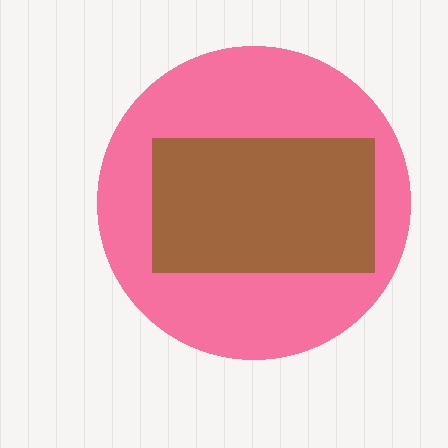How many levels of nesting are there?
2.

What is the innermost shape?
The brown rectangle.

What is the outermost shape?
The pink circle.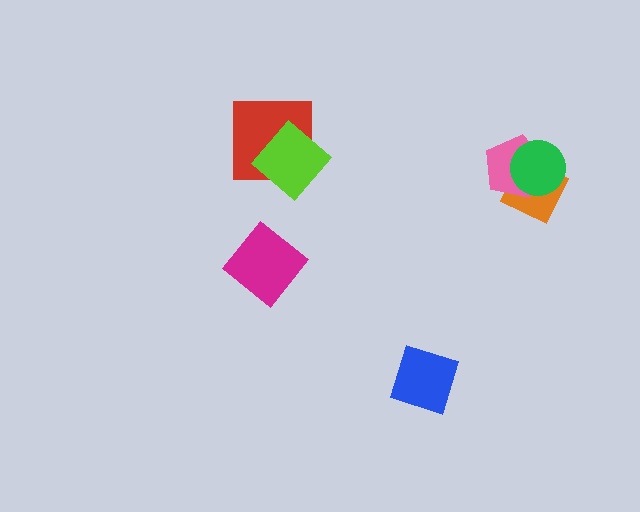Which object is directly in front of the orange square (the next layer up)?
The pink pentagon is directly in front of the orange square.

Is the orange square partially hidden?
Yes, it is partially covered by another shape.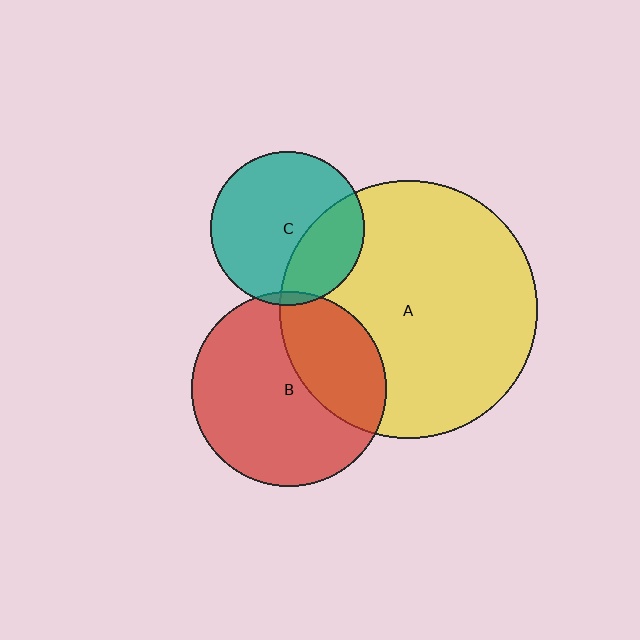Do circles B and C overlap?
Yes.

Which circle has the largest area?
Circle A (yellow).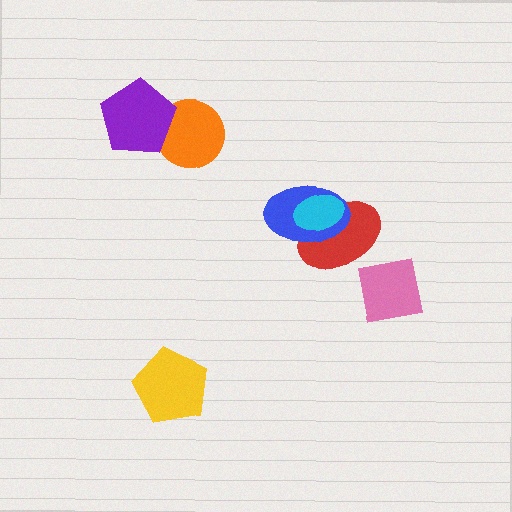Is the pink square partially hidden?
Yes, it is partially covered by another shape.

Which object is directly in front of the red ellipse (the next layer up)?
The blue ellipse is directly in front of the red ellipse.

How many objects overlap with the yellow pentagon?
0 objects overlap with the yellow pentagon.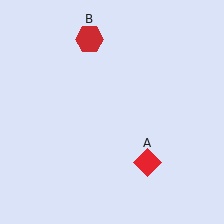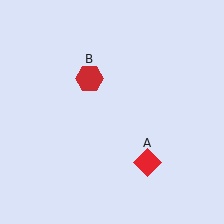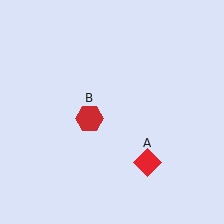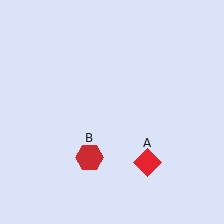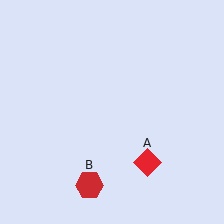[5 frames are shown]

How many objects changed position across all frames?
1 object changed position: red hexagon (object B).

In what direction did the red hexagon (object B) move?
The red hexagon (object B) moved down.